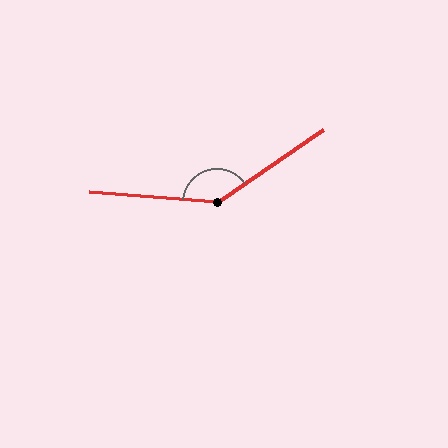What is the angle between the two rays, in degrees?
Approximately 140 degrees.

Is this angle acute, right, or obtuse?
It is obtuse.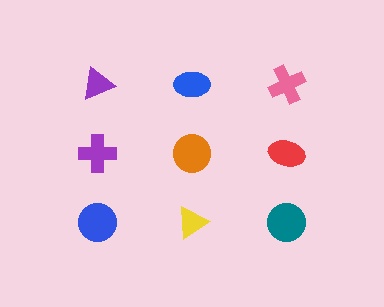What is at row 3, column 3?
A teal circle.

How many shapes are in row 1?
3 shapes.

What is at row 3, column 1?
A blue circle.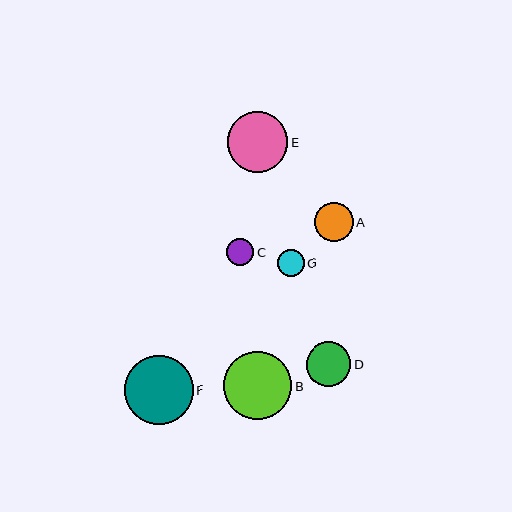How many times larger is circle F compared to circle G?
Circle F is approximately 2.5 times the size of circle G.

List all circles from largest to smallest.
From largest to smallest: B, F, E, D, A, C, G.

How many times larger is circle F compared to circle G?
Circle F is approximately 2.5 times the size of circle G.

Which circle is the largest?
Circle B is the largest with a size of approximately 68 pixels.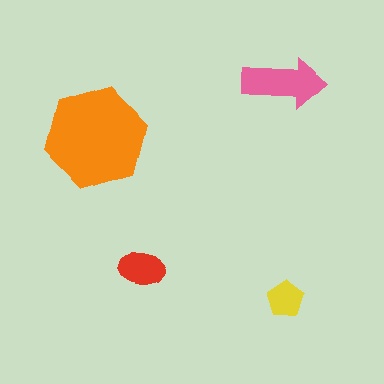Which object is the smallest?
The yellow pentagon.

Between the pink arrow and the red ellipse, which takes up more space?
The pink arrow.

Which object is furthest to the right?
The yellow pentagon is rightmost.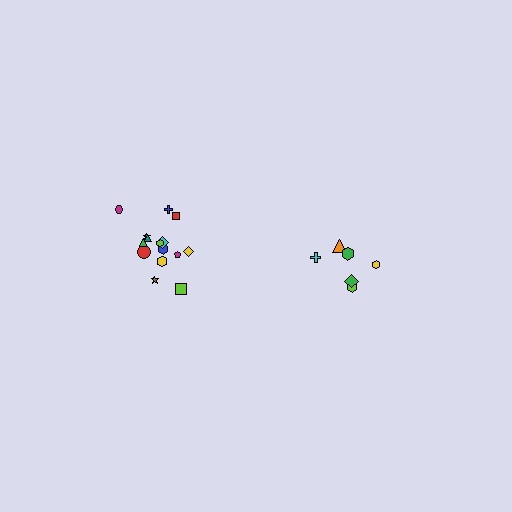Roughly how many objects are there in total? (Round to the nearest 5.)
Roughly 20 objects in total.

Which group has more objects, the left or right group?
The left group.